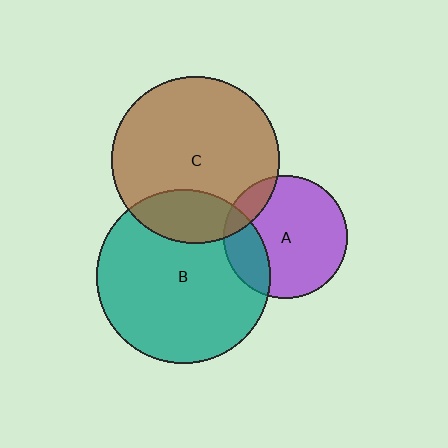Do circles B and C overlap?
Yes.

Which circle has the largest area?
Circle B (teal).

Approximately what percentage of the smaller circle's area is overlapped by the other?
Approximately 20%.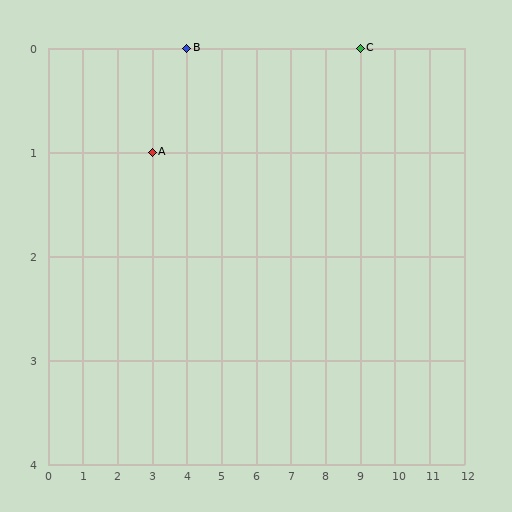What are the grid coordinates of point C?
Point C is at grid coordinates (9, 0).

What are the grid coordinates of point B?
Point B is at grid coordinates (4, 0).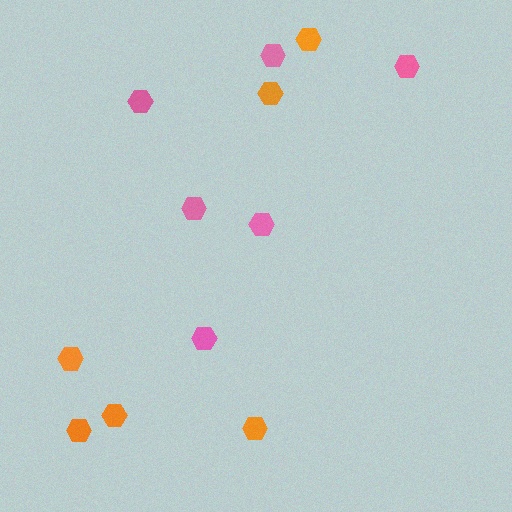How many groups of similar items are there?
There are 2 groups: one group of pink hexagons (6) and one group of orange hexagons (6).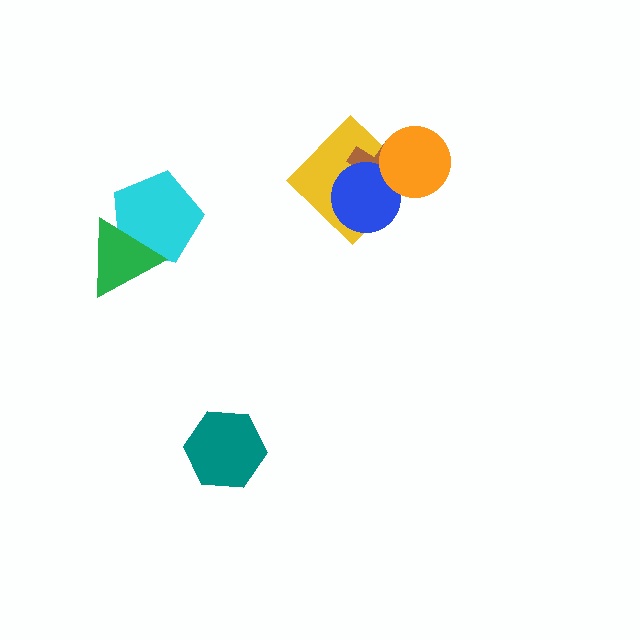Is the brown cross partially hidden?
Yes, it is partially covered by another shape.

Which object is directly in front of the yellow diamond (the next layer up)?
The brown cross is directly in front of the yellow diamond.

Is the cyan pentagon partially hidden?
Yes, it is partially covered by another shape.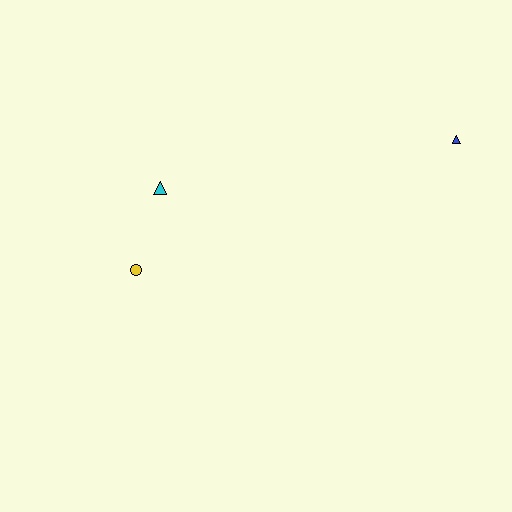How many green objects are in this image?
There are no green objects.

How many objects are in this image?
There are 3 objects.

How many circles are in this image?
There is 1 circle.